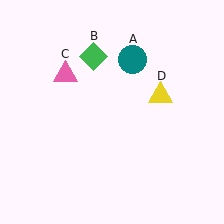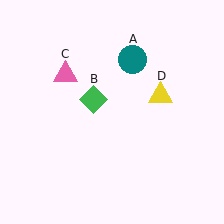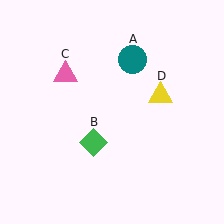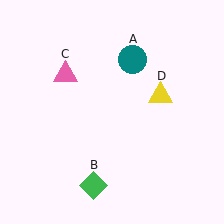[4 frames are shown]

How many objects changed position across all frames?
1 object changed position: green diamond (object B).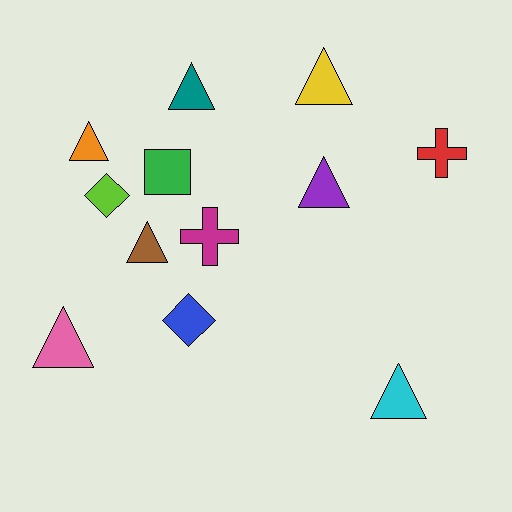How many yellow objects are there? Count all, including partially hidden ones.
There is 1 yellow object.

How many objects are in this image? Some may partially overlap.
There are 12 objects.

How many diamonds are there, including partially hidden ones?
There are 2 diamonds.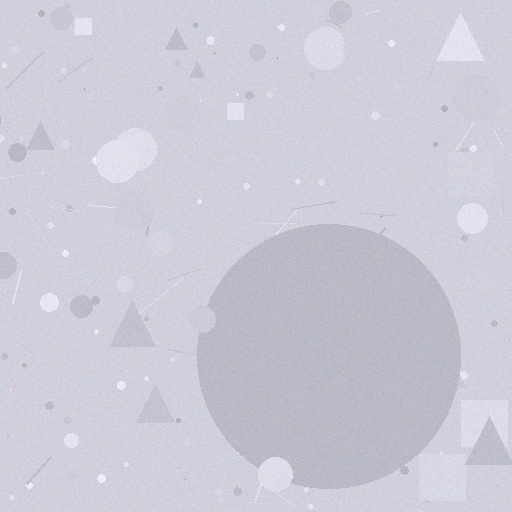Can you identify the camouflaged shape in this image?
The camouflaged shape is a circle.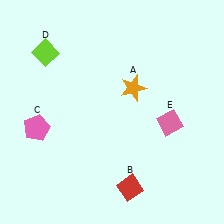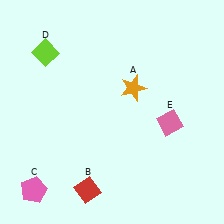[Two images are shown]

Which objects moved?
The objects that moved are: the red diamond (B), the pink pentagon (C).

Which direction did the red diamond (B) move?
The red diamond (B) moved left.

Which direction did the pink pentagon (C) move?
The pink pentagon (C) moved down.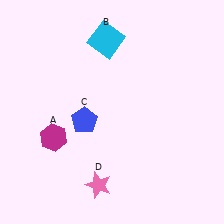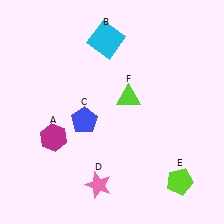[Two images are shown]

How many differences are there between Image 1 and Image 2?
There are 2 differences between the two images.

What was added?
A lime pentagon (E), a lime triangle (F) were added in Image 2.